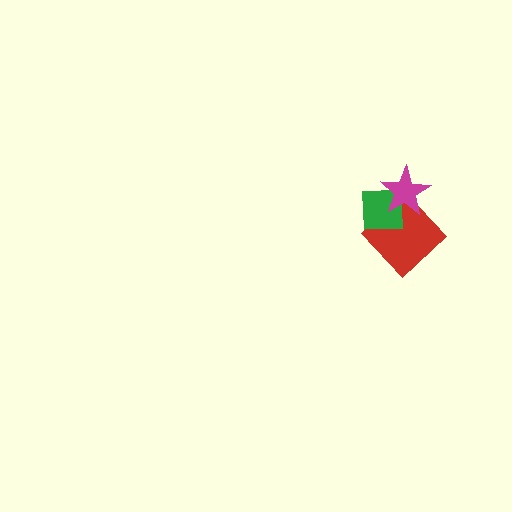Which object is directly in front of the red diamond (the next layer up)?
The green square is directly in front of the red diamond.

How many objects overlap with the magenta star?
2 objects overlap with the magenta star.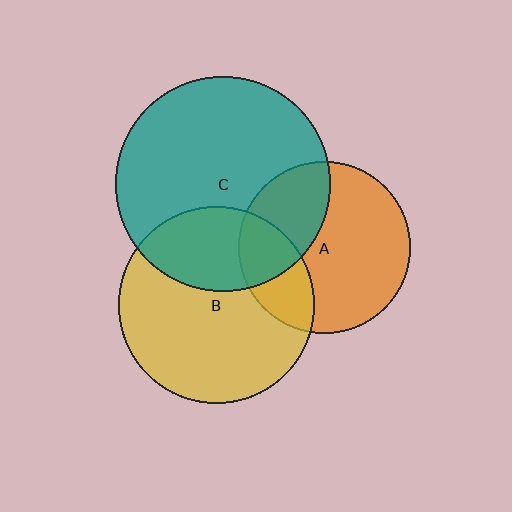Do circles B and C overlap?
Yes.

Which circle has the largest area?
Circle C (teal).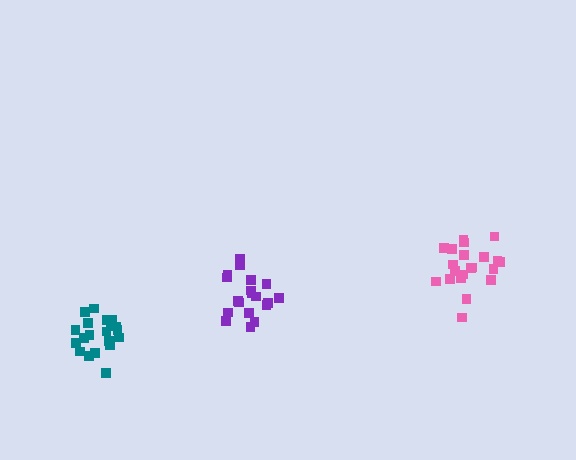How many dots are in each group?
Group 1: 21 dots, Group 2: 21 dots, Group 3: 20 dots (62 total).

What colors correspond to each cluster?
The clusters are colored: teal, pink, purple.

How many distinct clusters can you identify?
There are 3 distinct clusters.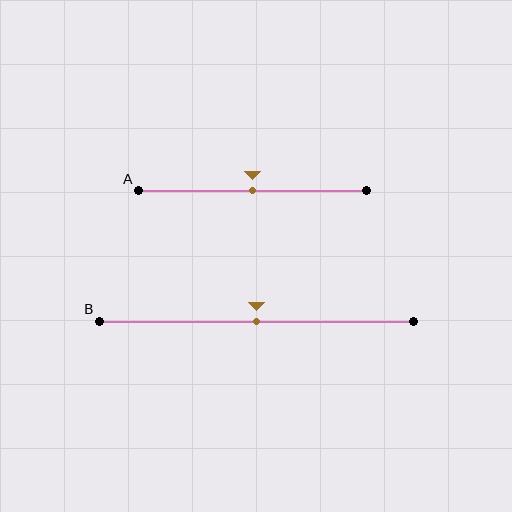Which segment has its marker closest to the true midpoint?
Segment A has its marker closest to the true midpoint.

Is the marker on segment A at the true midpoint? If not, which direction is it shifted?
Yes, the marker on segment A is at the true midpoint.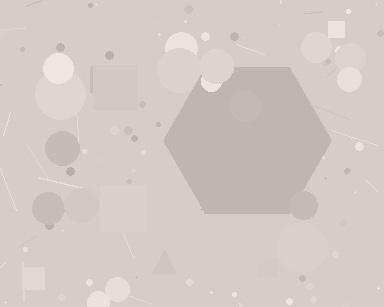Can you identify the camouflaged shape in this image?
The camouflaged shape is a hexagon.